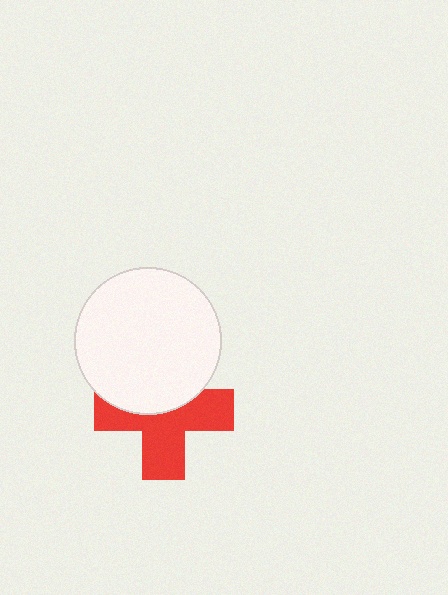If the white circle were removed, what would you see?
You would see the complete red cross.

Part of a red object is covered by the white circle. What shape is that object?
It is a cross.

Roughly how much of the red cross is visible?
About half of it is visible (roughly 59%).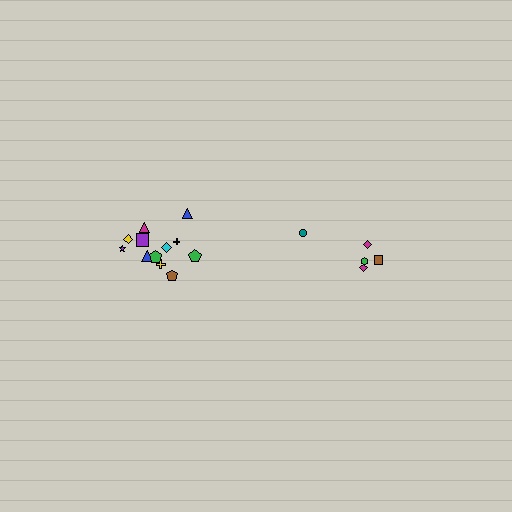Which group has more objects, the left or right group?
The left group.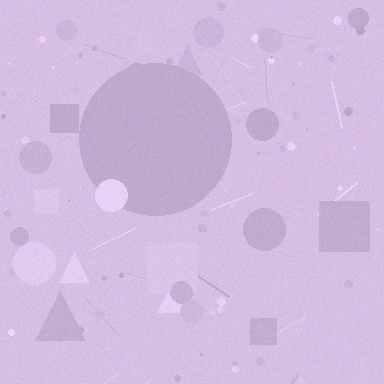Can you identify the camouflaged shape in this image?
The camouflaged shape is a circle.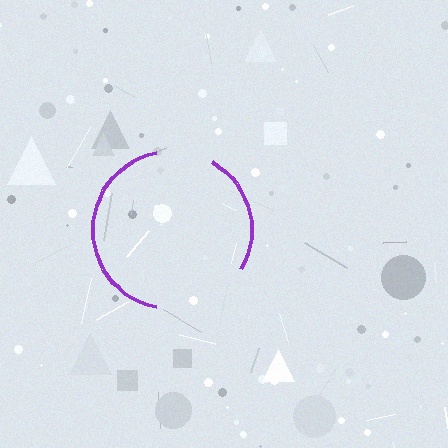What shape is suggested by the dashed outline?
The dashed outline suggests a circle.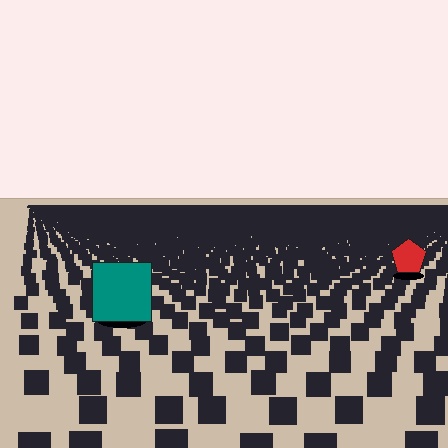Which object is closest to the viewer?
The teal square is closest. The texture marks near it are larger and more spread out.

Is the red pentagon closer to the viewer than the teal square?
No. The teal square is closer — you can tell from the texture gradient: the ground texture is coarser near it.